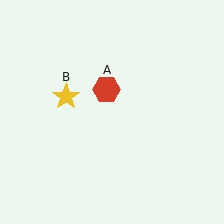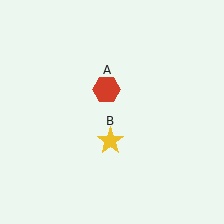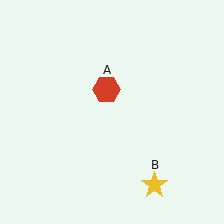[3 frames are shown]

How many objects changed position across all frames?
1 object changed position: yellow star (object B).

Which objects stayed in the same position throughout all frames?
Red hexagon (object A) remained stationary.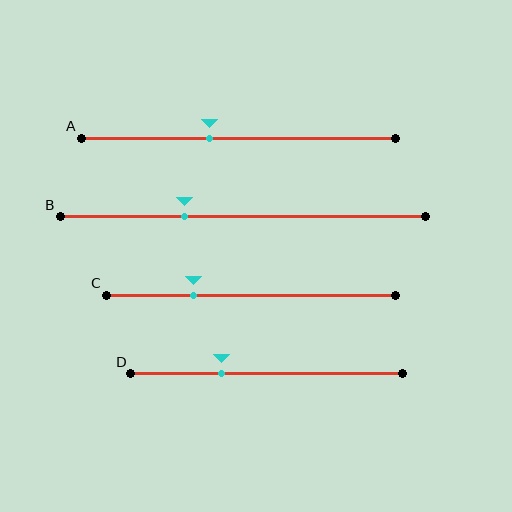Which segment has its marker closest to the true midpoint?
Segment A has its marker closest to the true midpoint.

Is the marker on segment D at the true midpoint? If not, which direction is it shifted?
No, the marker on segment D is shifted to the left by about 17% of the segment length.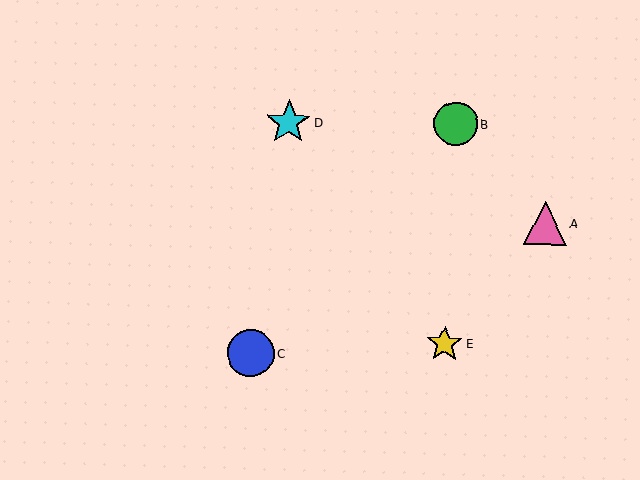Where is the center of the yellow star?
The center of the yellow star is at (445, 344).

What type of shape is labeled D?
Shape D is a cyan star.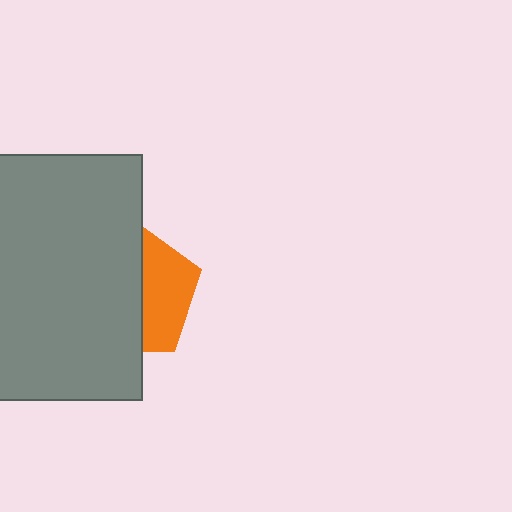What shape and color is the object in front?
The object in front is a gray rectangle.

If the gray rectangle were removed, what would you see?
You would see the complete orange pentagon.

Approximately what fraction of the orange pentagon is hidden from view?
Roughly 62% of the orange pentagon is hidden behind the gray rectangle.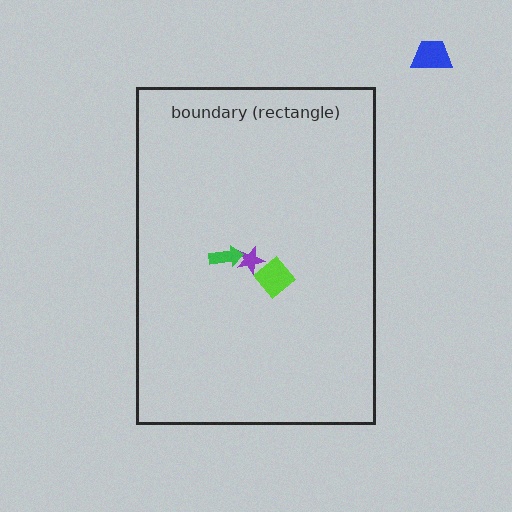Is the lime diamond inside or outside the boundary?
Inside.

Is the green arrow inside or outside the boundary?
Inside.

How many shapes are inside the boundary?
3 inside, 1 outside.